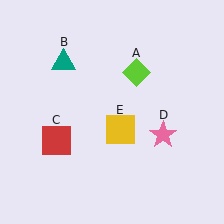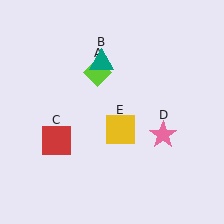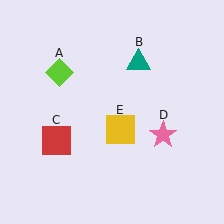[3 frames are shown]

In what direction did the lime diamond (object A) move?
The lime diamond (object A) moved left.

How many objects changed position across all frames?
2 objects changed position: lime diamond (object A), teal triangle (object B).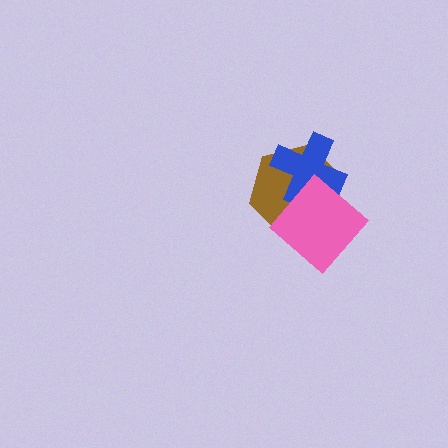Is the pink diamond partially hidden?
No, no other shape covers it.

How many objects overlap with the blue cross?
2 objects overlap with the blue cross.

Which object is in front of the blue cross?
The pink diamond is in front of the blue cross.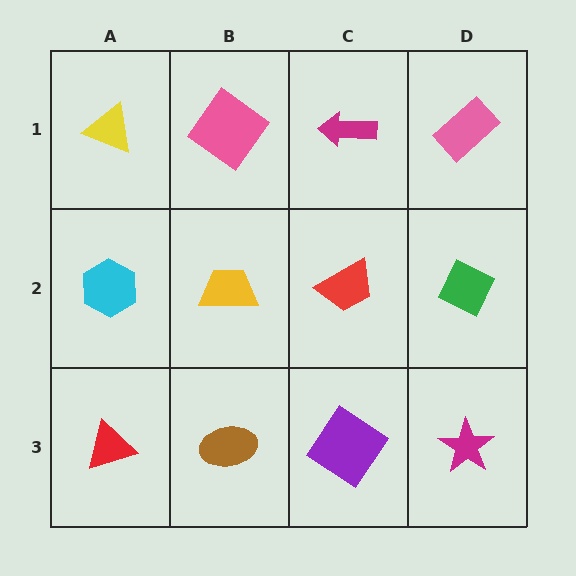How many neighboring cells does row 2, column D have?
3.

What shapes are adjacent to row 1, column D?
A green diamond (row 2, column D), a magenta arrow (row 1, column C).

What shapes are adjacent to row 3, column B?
A yellow trapezoid (row 2, column B), a red triangle (row 3, column A), a purple diamond (row 3, column C).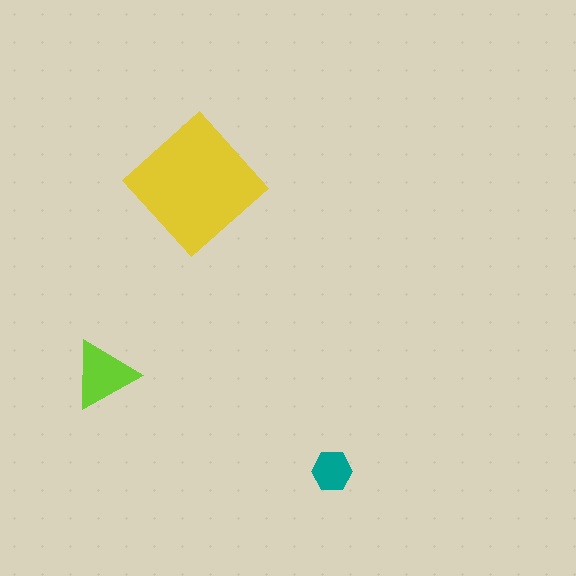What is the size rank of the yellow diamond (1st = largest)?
1st.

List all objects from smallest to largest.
The teal hexagon, the lime triangle, the yellow diamond.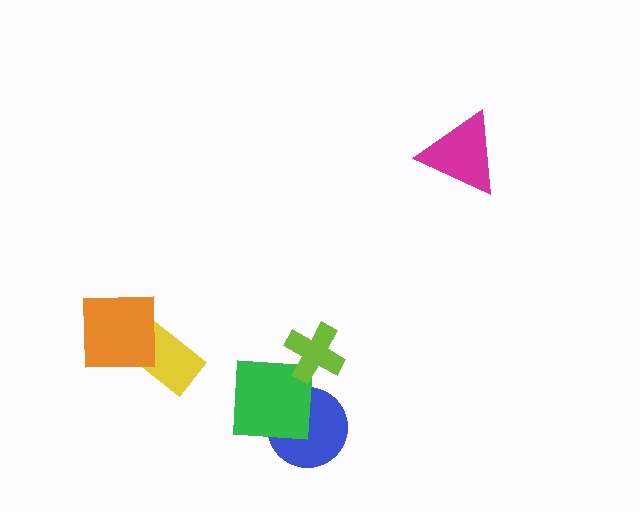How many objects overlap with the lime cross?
0 objects overlap with the lime cross.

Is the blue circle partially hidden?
Yes, it is partially covered by another shape.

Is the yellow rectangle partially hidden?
Yes, it is partially covered by another shape.